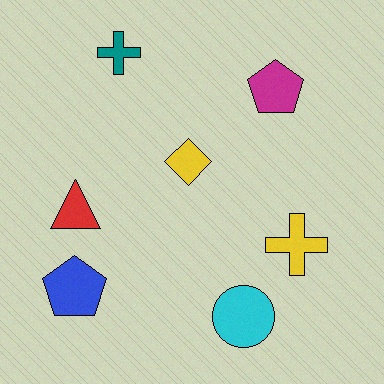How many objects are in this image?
There are 7 objects.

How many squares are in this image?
There are no squares.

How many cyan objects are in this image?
There is 1 cyan object.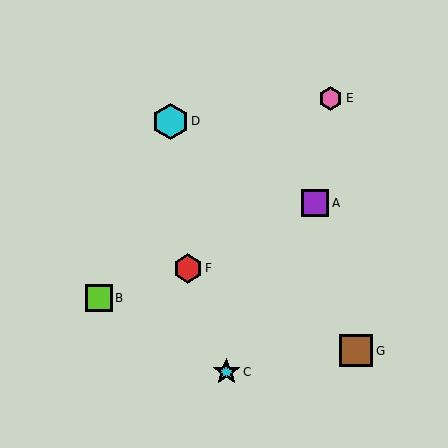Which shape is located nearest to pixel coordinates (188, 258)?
The red hexagon (labeled F) at (188, 268) is nearest to that location.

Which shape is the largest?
The cyan hexagon (labeled D) is the largest.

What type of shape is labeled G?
Shape G is a brown square.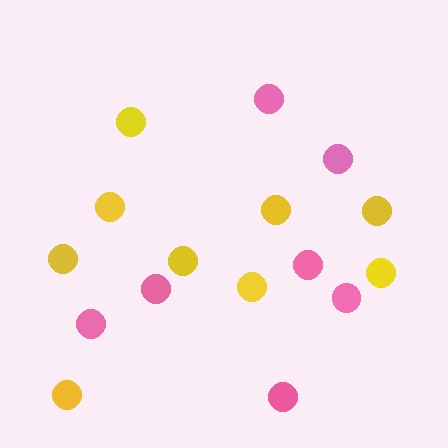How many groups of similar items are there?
There are 2 groups: one group of yellow circles (9) and one group of pink circles (7).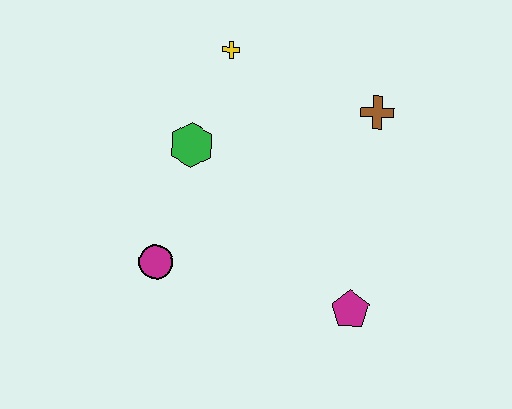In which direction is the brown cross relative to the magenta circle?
The brown cross is to the right of the magenta circle.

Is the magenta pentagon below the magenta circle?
Yes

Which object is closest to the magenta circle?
The green hexagon is closest to the magenta circle.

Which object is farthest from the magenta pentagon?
The yellow cross is farthest from the magenta pentagon.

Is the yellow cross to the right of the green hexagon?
Yes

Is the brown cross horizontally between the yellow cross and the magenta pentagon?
No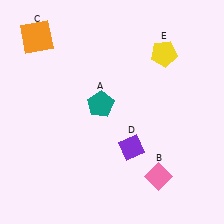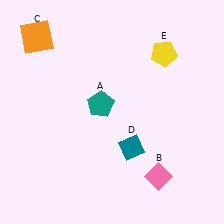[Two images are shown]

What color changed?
The diamond (D) changed from purple in Image 1 to teal in Image 2.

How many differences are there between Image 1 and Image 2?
There is 1 difference between the two images.